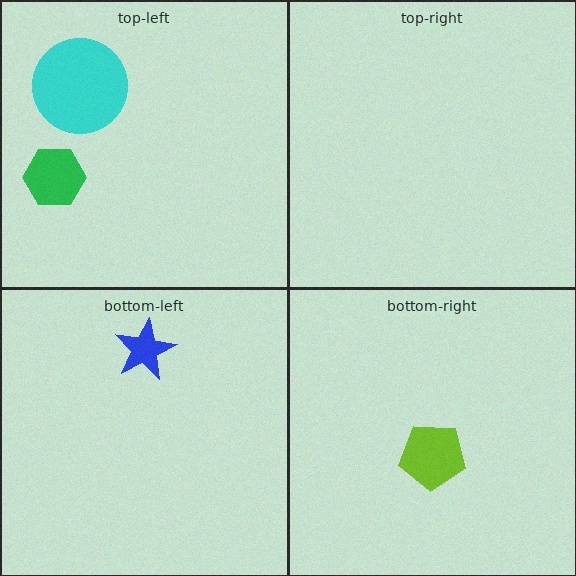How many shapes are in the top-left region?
2.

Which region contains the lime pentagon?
The bottom-right region.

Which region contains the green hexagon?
The top-left region.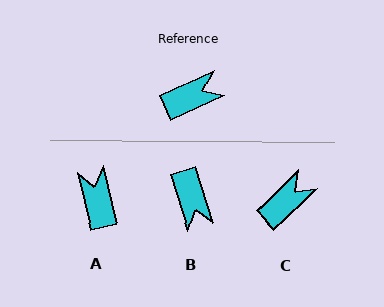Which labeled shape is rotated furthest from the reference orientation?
B, about 97 degrees away.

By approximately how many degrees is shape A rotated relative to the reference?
Approximately 79 degrees counter-clockwise.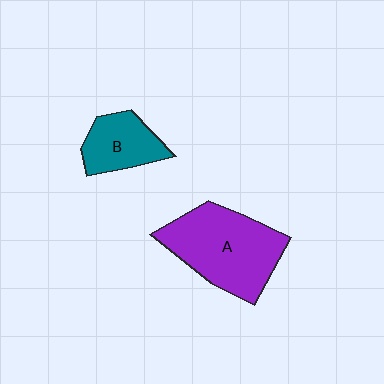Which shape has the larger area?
Shape A (purple).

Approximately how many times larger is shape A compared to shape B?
Approximately 2.0 times.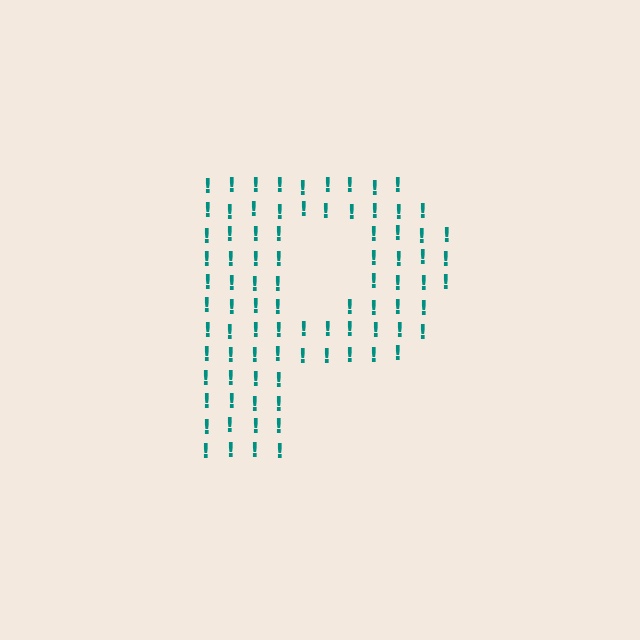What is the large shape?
The large shape is the letter P.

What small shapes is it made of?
It is made of small exclamation marks.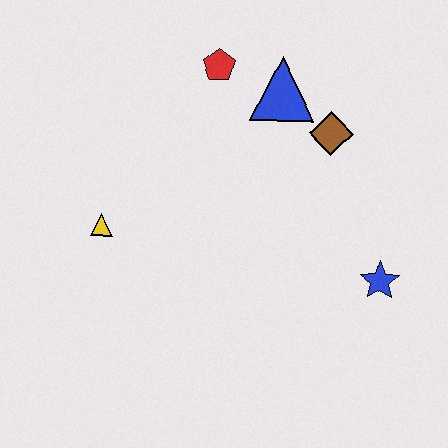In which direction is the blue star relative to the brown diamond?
The blue star is below the brown diamond.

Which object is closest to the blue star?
The brown diamond is closest to the blue star.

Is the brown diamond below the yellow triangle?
No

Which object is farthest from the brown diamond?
The yellow triangle is farthest from the brown diamond.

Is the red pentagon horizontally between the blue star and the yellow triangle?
Yes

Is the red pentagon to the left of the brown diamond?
Yes